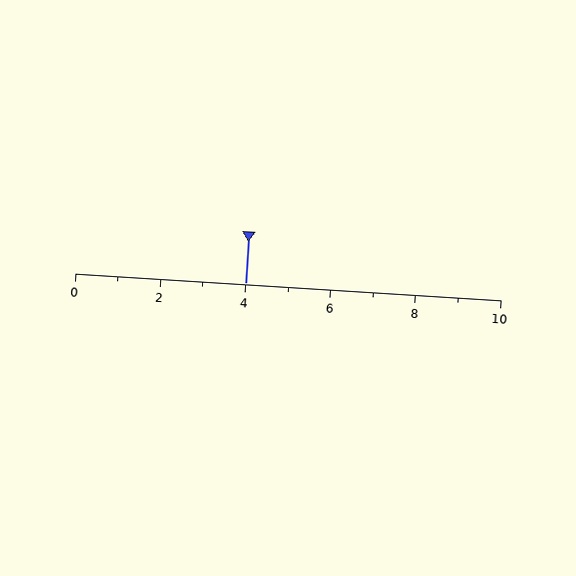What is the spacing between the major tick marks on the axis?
The major ticks are spaced 2 apart.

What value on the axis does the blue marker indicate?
The marker indicates approximately 4.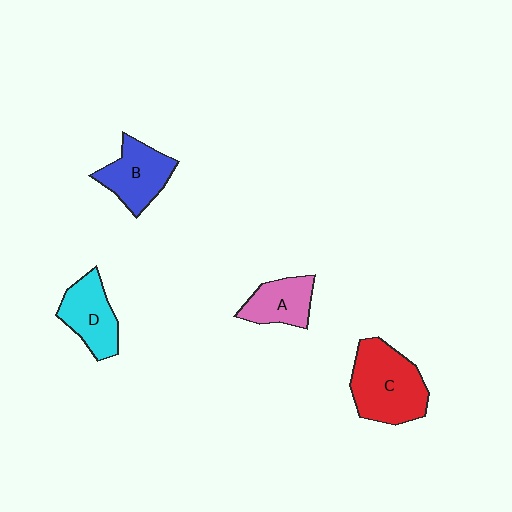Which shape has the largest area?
Shape C (red).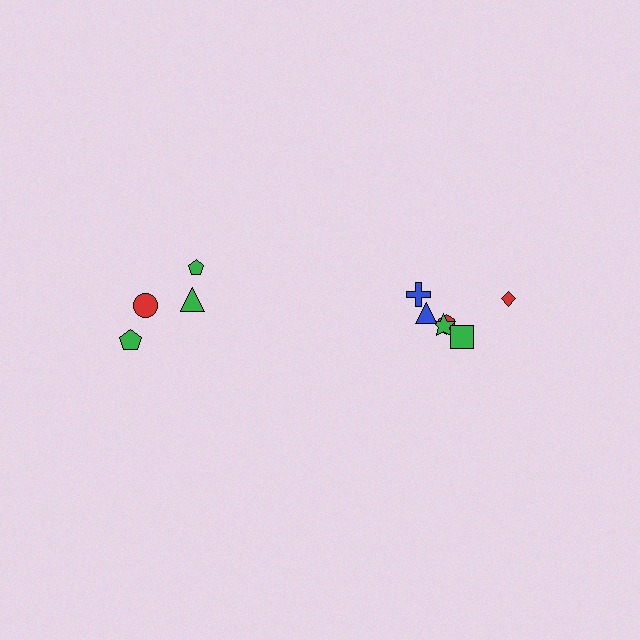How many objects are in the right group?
There are 6 objects.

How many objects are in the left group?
There are 4 objects.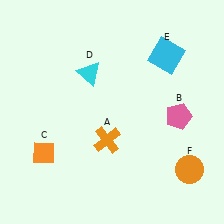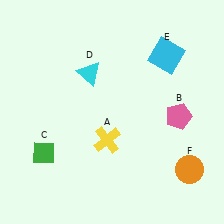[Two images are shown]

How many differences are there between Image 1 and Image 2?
There are 2 differences between the two images.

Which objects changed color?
A changed from orange to yellow. C changed from orange to green.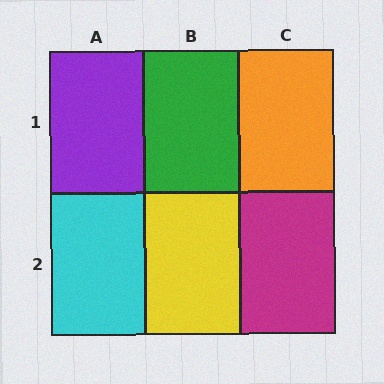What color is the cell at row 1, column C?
Orange.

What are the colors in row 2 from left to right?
Cyan, yellow, magenta.